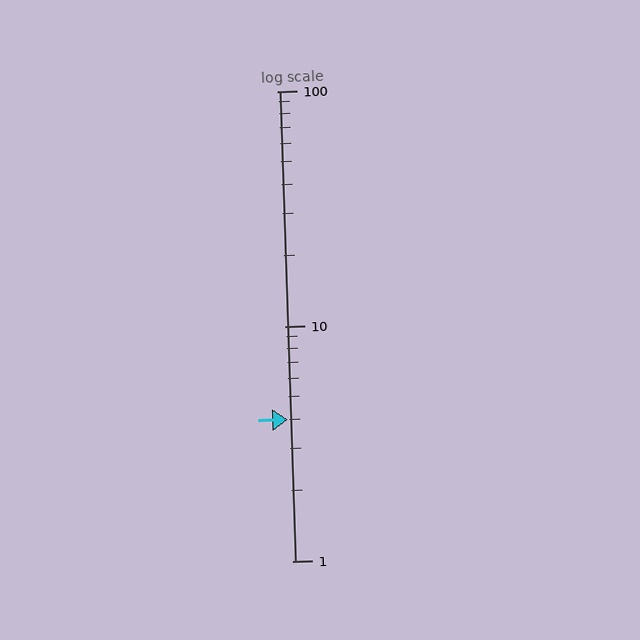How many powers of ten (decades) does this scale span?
The scale spans 2 decades, from 1 to 100.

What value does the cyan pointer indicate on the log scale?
The pointer indicates approximately 4.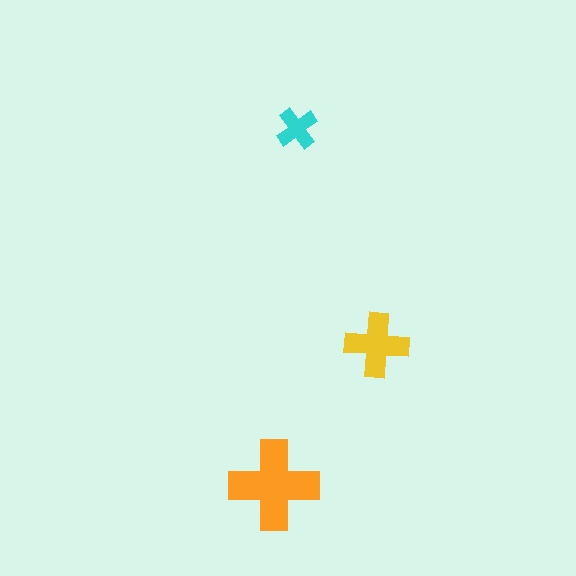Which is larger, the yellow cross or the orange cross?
The orange one.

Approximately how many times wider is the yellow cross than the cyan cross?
About 1.5 times wider.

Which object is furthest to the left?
The orange cross is leftmost.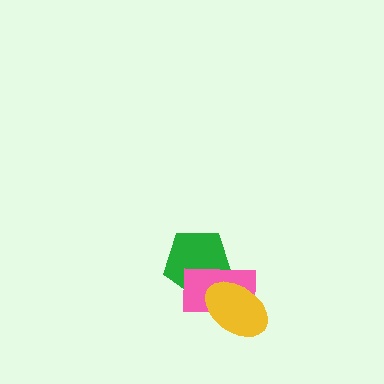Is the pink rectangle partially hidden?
Yes, it is partially covered by another shape.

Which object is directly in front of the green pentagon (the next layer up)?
The pink rectangle is directly in front of the green pentagon.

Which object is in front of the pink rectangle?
The yellow ellipse is in front of the pink rectangle.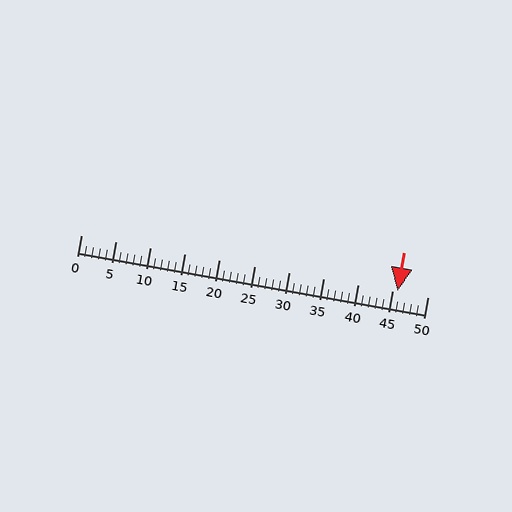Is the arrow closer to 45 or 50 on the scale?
The arrow is closer to 45.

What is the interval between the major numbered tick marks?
The major tick marks are spaced 5 units apart.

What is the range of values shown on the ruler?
The ruler shows values from 0 to 50.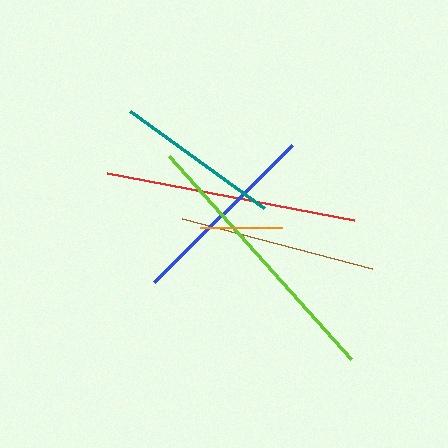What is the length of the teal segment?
The teal segment is approximately 165 pixels long.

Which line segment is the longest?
The lime line is the longest at approximately 272 pixels.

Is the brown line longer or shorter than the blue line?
The brown line is longer than the blue line.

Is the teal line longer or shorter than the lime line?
The lime line is longer than the teal line.